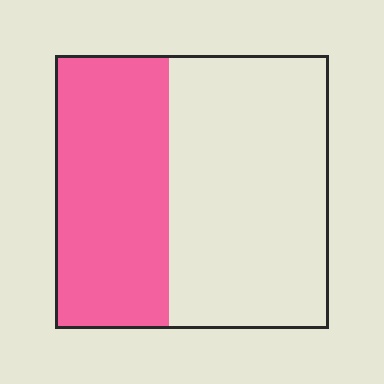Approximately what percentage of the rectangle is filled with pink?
Approximately 40%.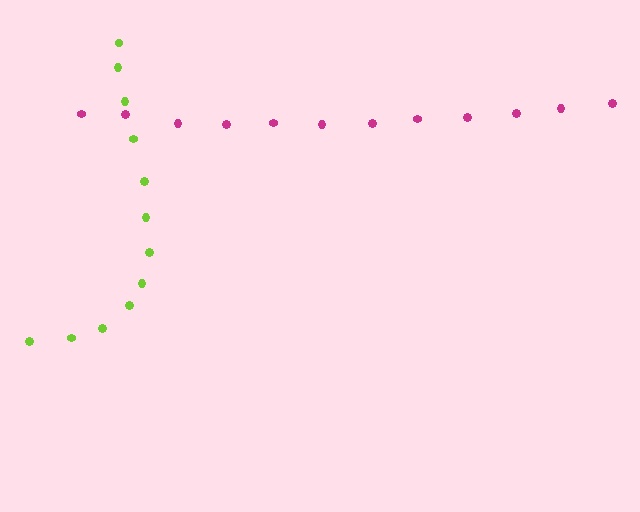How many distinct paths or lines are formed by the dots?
There are 2 distinct paths.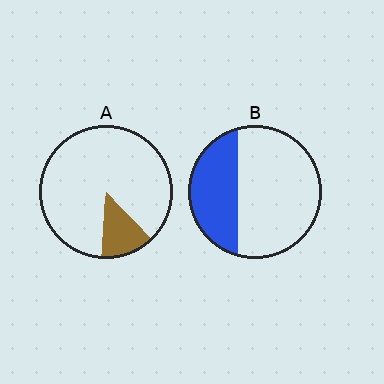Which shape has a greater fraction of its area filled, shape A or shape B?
Shape B.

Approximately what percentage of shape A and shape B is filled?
A is approximately 15% and B is approximately 35%.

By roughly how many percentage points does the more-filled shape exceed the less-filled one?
By roughly 20 percentage points (B over A).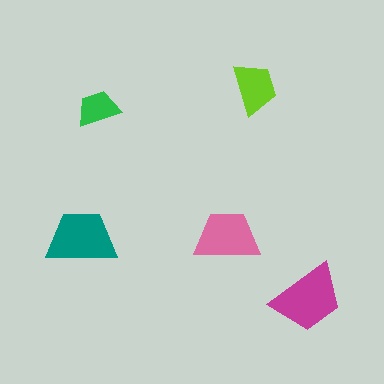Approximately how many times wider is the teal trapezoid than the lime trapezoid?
About 1.5 times wider.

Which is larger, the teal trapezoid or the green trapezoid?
The teal one.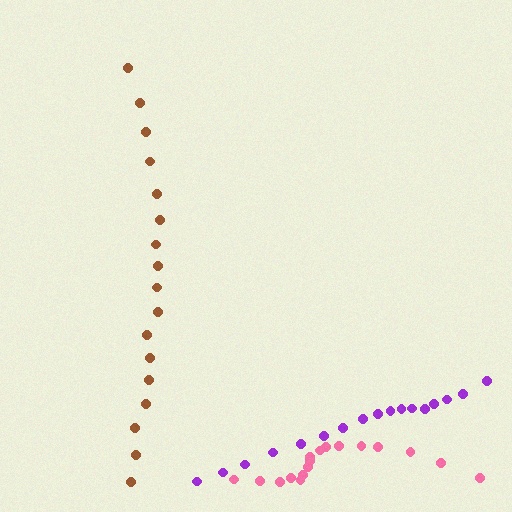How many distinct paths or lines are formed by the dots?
There are 3 distinct paths.